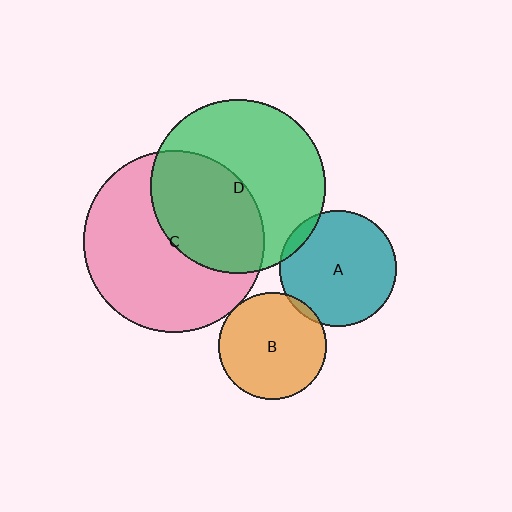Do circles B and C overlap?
Yes.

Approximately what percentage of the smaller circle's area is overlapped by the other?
Approximately 5%.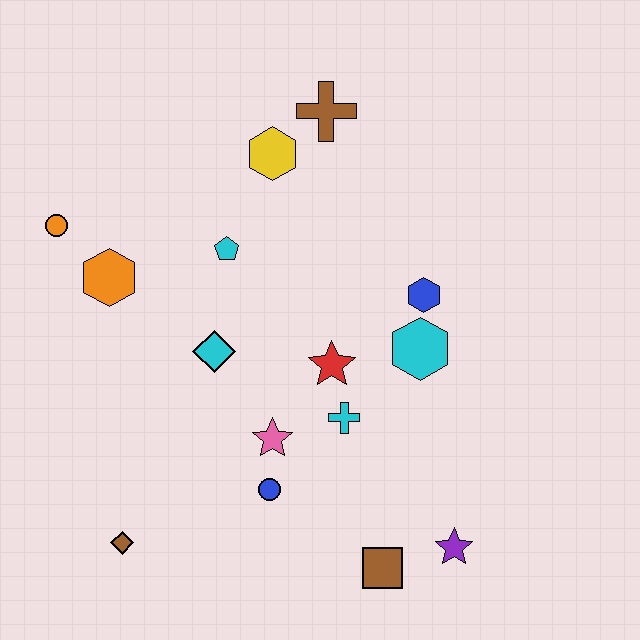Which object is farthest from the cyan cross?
The orange circle is farthest from the cyan cross.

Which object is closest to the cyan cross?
The red star is closest to the cyan cross.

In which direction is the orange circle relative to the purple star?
The orange circle is to the left of the purple star.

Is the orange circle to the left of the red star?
Yes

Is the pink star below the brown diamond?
No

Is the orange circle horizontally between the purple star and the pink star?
No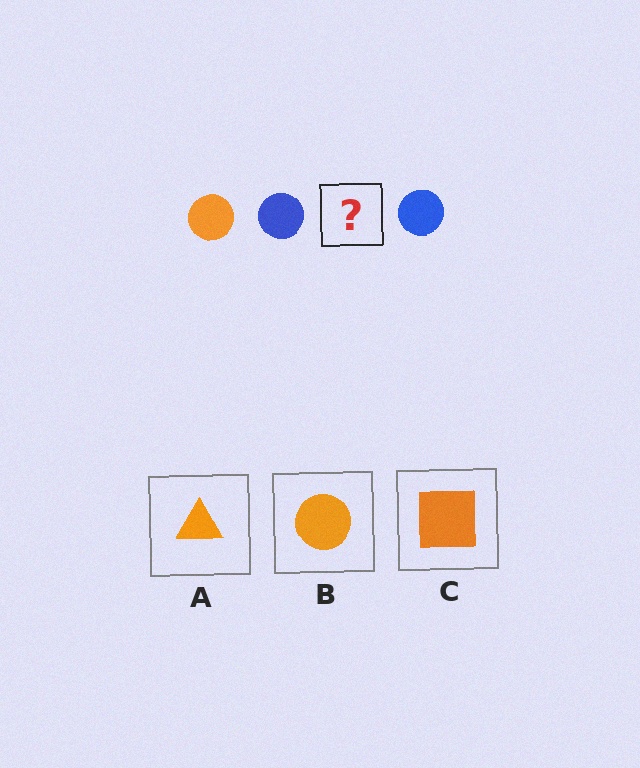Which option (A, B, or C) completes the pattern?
B.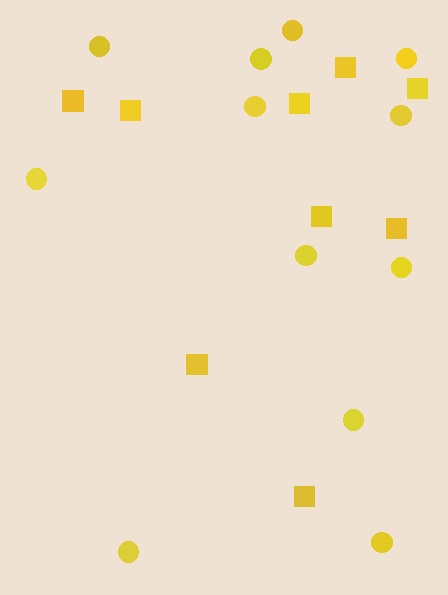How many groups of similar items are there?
There are 2 groups: one group of circles (12) and one group of squares (9).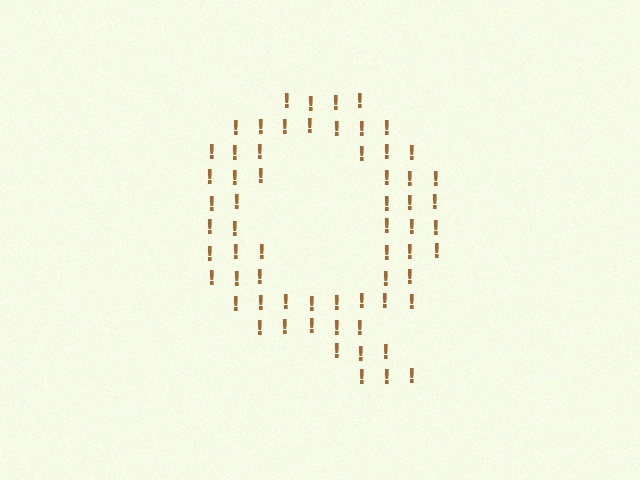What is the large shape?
The large shape is the letter Q.